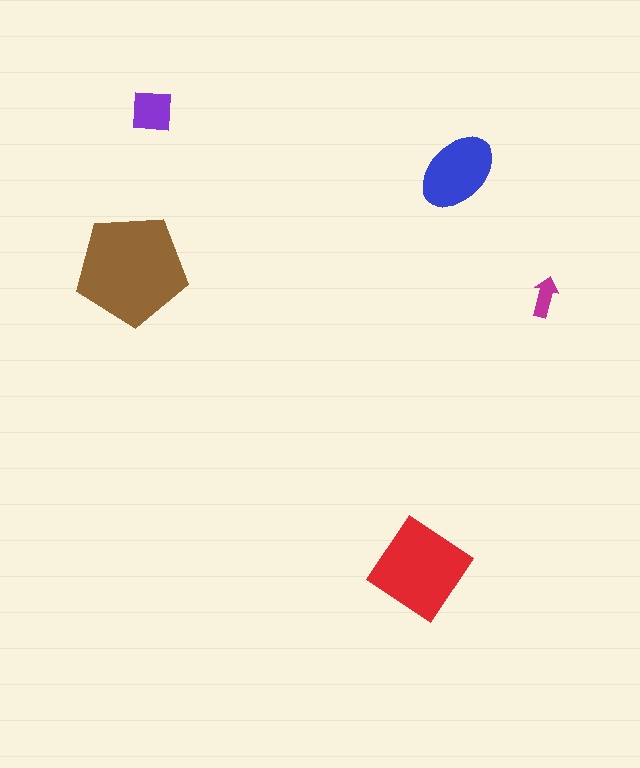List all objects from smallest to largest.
The magenta arrow, the purple square, the blue ellipse, the red diamond, the brown pentagon.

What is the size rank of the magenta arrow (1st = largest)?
5th.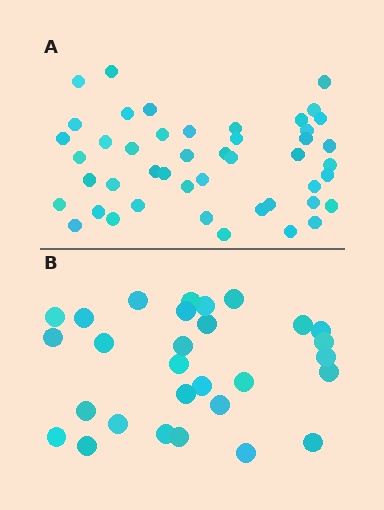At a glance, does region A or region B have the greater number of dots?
Region A (the top region) has more dots.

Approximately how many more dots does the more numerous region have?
Region A has approximately 15 more dots than region B.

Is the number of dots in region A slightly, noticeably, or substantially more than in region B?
Region A has substantially more. The ratio is roughly 1.6 to 1.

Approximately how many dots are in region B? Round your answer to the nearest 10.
About 30 dots. (The exact count is 29, which rounds to 30.)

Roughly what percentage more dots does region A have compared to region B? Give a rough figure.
About 60% more.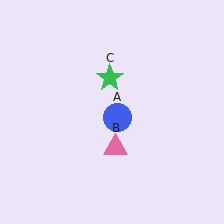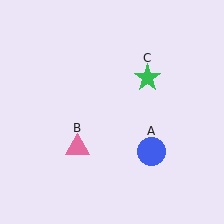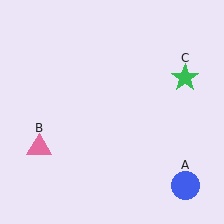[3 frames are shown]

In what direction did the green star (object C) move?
The green star (object C) moved right.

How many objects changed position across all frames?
3 objects changed position: blue circle (object A), pink triangle (object B), green star (object C).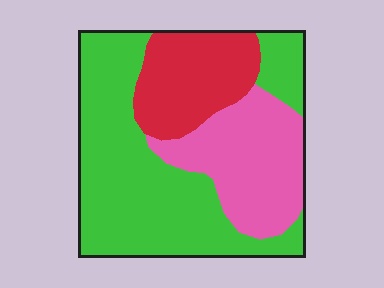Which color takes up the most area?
Green, at roughly 55%.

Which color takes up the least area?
Red, at roughly 20%.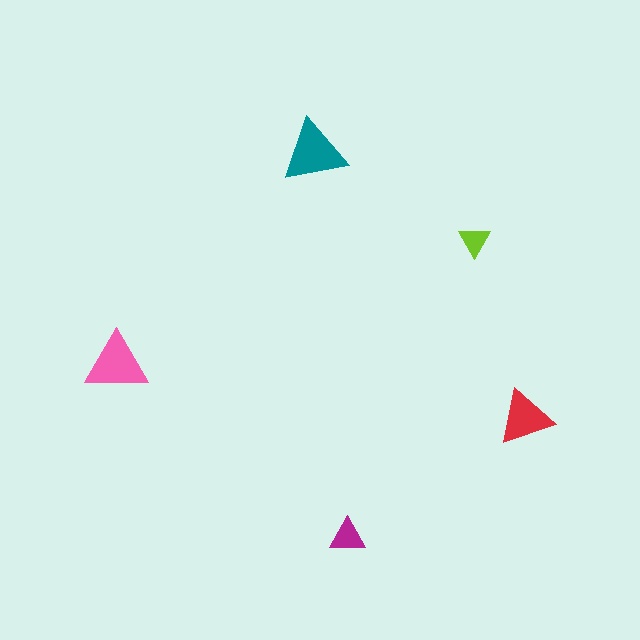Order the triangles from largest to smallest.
the teal one, the pink one, the red one, the magenta one, the lime one.